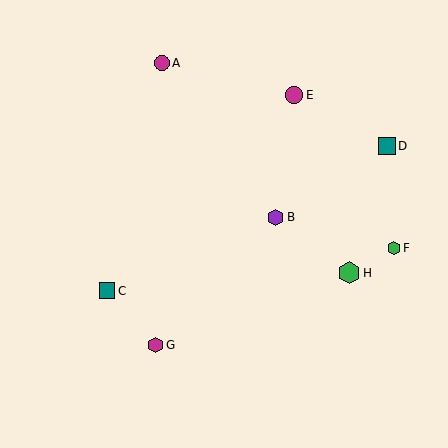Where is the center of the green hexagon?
The center of the green hexagon is at (349, 273).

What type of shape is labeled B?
Shape B is a purple hexagon.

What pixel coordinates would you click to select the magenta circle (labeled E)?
Click at (294, 95) to select the magenta circle E.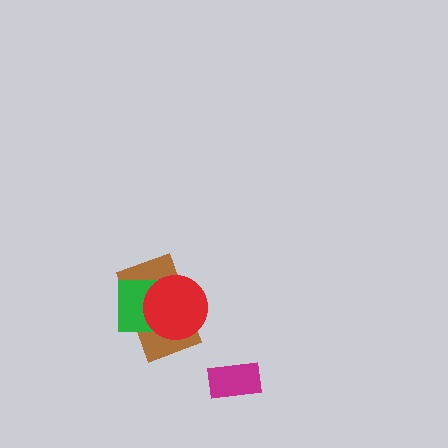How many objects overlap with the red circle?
2 objects overlap with the red circle.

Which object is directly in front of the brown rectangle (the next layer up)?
The green square is directly in front of the brown rectangle.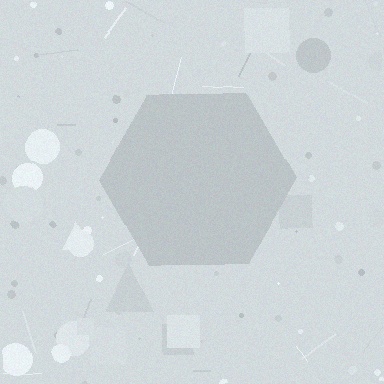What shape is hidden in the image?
A hexagon is hidden in the image.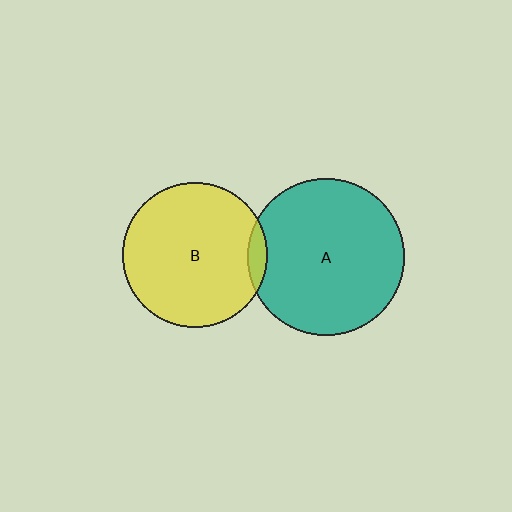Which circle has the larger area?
Circle A (teal).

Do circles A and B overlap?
Yes.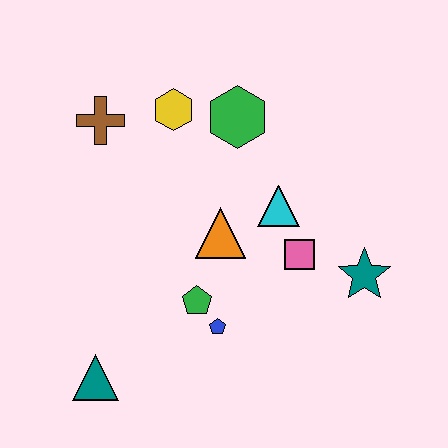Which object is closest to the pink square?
The cyan triangle is closest to the pink square.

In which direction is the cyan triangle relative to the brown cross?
The cyan triangle is to the right of the brown cross.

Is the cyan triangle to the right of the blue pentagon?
Yes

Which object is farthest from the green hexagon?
The teal triangle is farthest from the green hexagon.